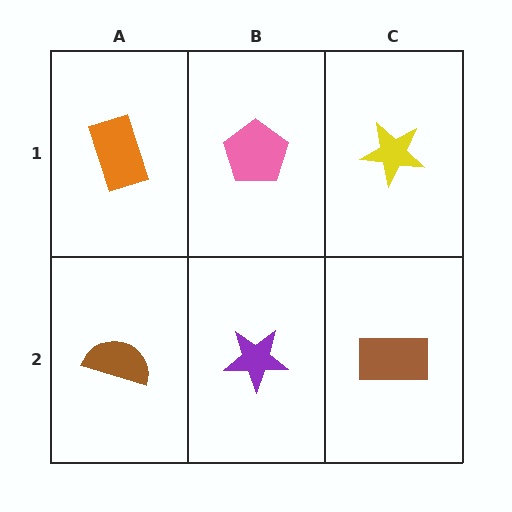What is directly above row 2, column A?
An orange rectangle.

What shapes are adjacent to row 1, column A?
A brown semicircle (row 2, column A), a pink pentagon (row 1, column B).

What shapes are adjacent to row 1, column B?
A purple star (row 2, column B), an orange rectangle (row 1, column A), a yellow star (row 1, column C).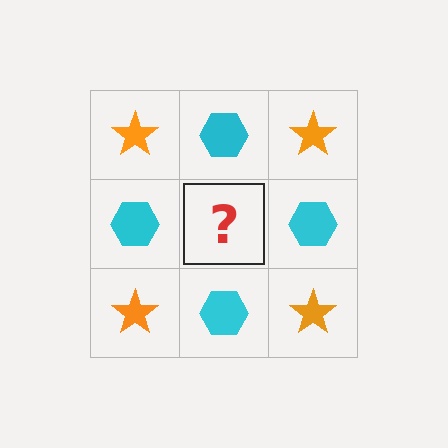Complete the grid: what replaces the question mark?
The question mark should be replaced with an orange star.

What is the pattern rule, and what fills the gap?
The rule is that it alternates orange star and cyan hexagon in a checkerboard pattern. The gap should be filled with an orange star.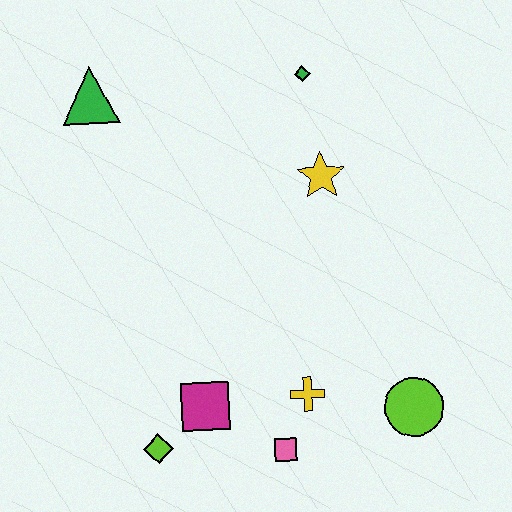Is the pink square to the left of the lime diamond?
No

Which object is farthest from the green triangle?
The lime circle is farthest from the green triangle.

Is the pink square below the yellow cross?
Yes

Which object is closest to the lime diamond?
The magenta square is closest to the lime diamond.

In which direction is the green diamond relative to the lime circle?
The green diamond is above the lime circle.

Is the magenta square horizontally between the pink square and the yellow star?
No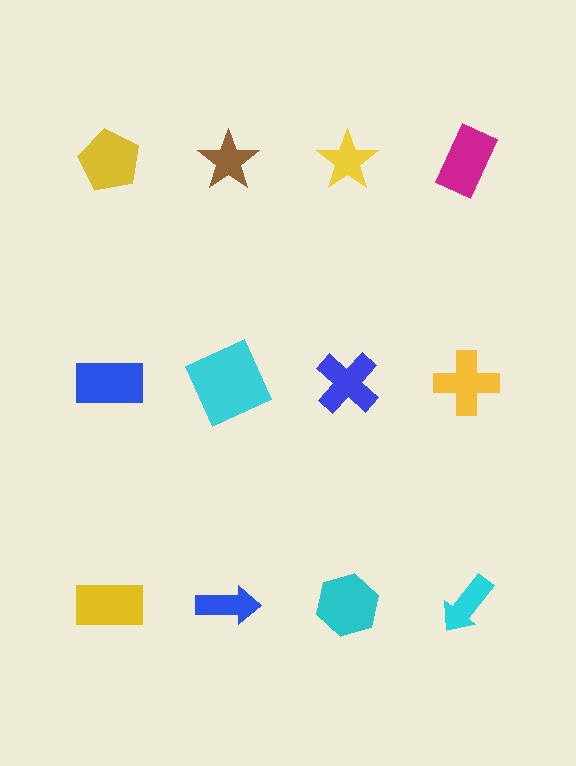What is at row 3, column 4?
A cyan arrow.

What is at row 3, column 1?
A yellow rectangle.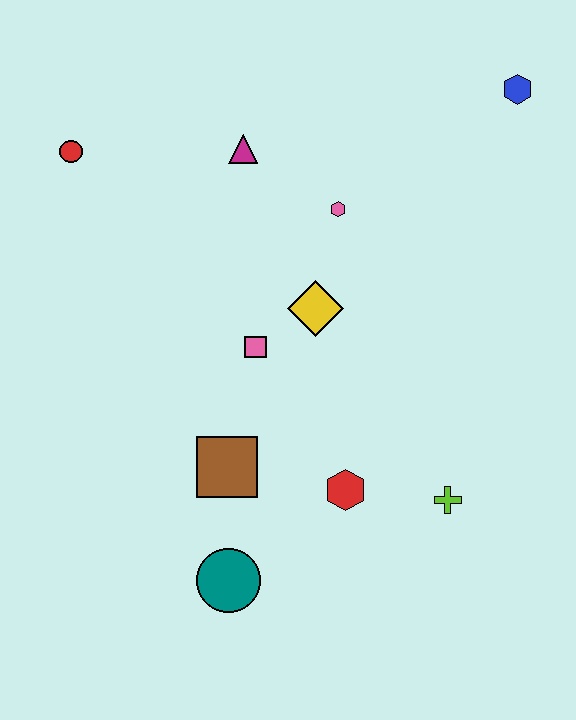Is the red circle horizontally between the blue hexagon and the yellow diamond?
No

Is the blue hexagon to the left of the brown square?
No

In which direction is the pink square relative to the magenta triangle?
The pink square is below the magenta triangle.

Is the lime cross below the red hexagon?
Yes